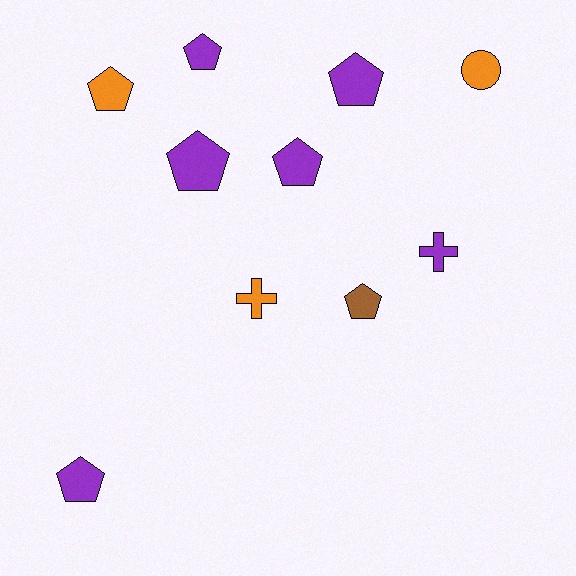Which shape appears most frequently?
Pentagon, with 7 objects.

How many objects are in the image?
There are 10 objects.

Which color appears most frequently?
Purple, with 6 objects.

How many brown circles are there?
There are no brown circles.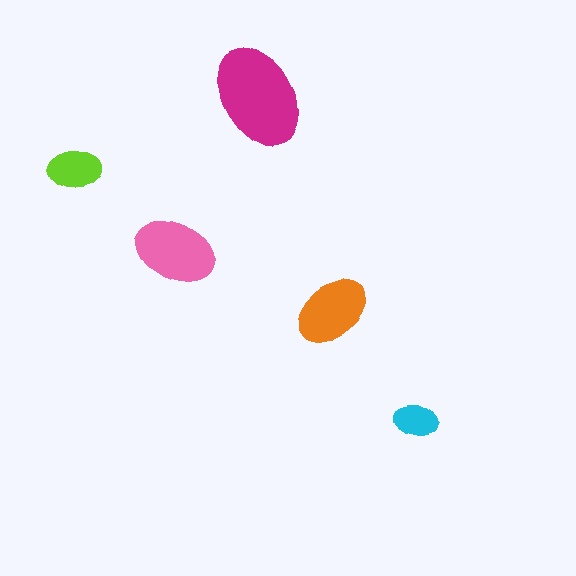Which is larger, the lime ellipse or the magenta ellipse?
The magenta one.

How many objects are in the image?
There are 5 objects in the image.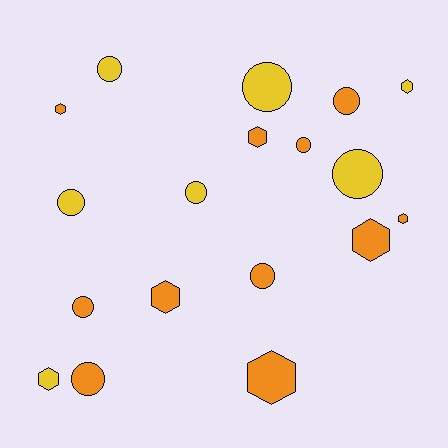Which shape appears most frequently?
Circle, with 10 objects.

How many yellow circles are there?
There are 5 yellow circles.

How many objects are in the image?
There are 18 objects.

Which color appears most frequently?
Orange, with 11 objects.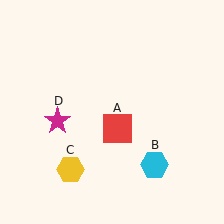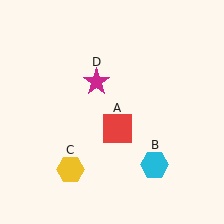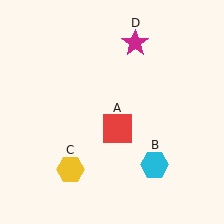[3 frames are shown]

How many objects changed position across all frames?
1 object changed position: magenta star (object D).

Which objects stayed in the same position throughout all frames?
Red square (object A) and cyan hexagon (object B) and yellow hexagon (object C) remained stationary.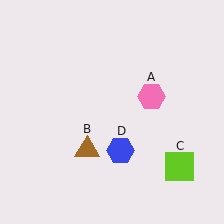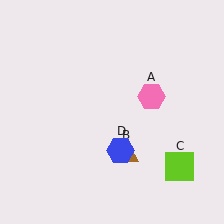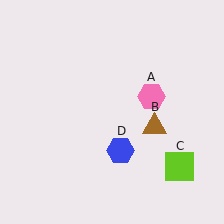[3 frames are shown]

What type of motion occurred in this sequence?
The brown triangle (object B) rotated counterclockwise around the center of the scene.